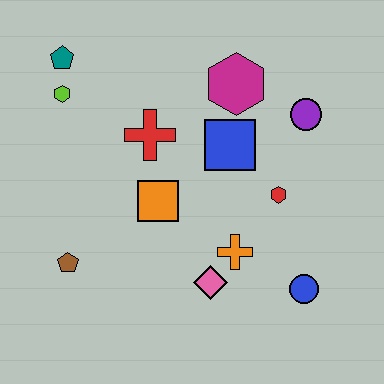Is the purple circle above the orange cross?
Yes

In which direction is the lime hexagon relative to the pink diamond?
The lime hexagon is above the pink diamond.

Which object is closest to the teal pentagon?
The lime hexagon is closest to the teal pentagon.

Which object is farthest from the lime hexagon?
The blue circle is farthest from the lime hexagon.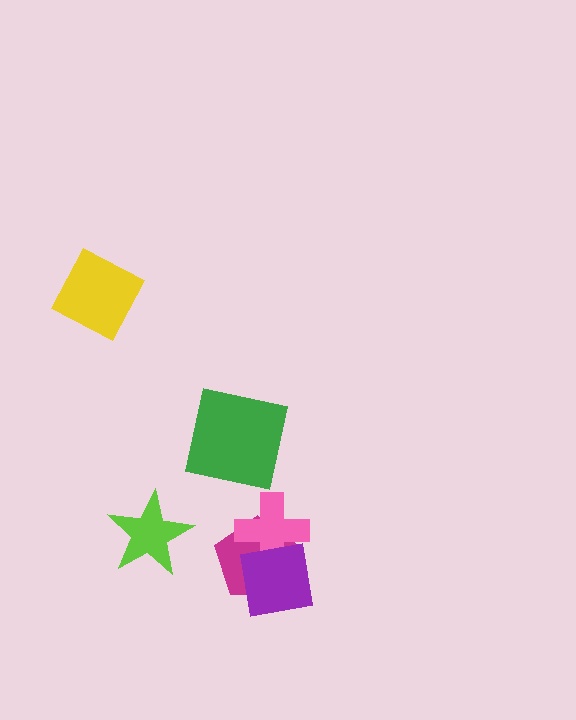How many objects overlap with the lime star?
0 objects overlap with the lime star.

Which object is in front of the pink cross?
The purple square is in front of the pink cross.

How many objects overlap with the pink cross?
2 objects overlap with the pink cross.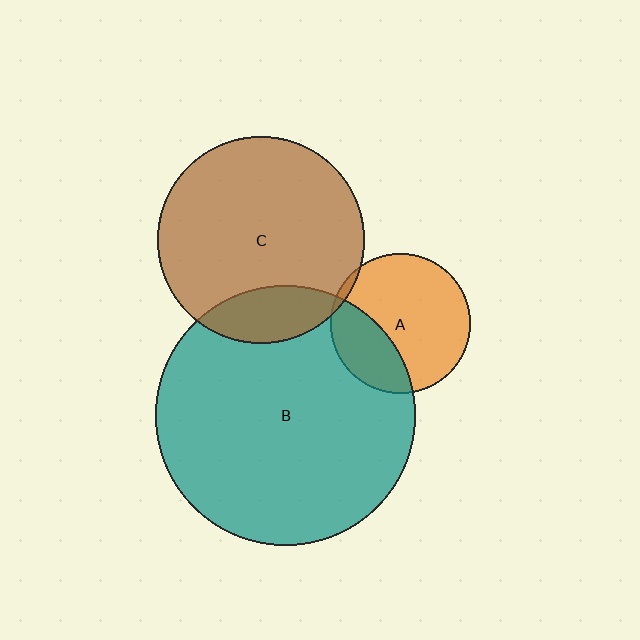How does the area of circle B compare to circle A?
Approximately 3.4 times.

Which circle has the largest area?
Circle B (teal).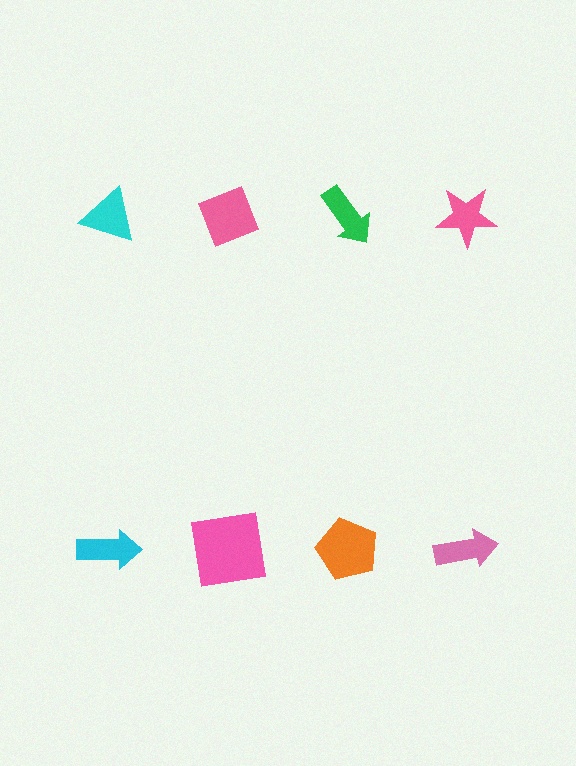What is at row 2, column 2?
A pink square.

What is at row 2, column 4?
A pink arrow.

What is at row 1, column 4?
A pink star.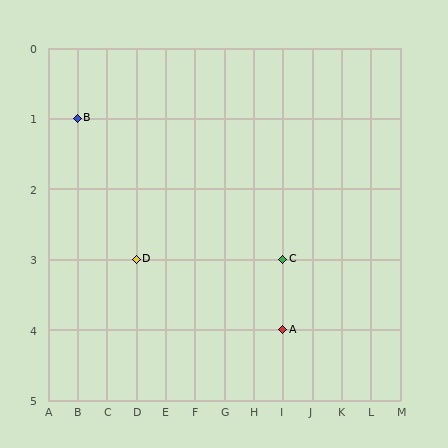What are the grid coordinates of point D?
Point D is at grid coordinates (D, 3).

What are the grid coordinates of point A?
Point A is at grid coordinates (I, 4).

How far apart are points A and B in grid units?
Points A and B are 7 columns and 3 rows apart (about 7.6 grid units diagonally).